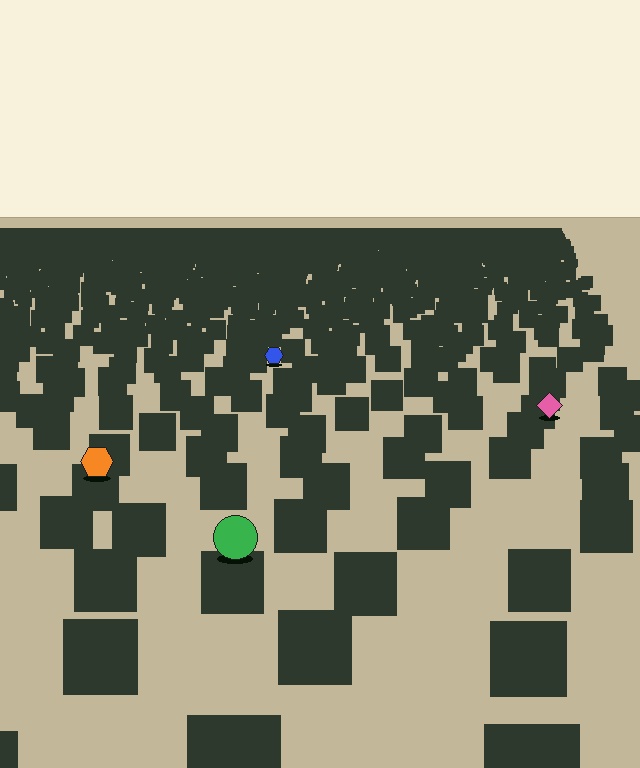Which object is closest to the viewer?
The green circle is closest. The texture marks near it are larger and more spread out.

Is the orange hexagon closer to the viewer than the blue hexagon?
Yes. The orange hexagon is closer — you can tell from the texture gradient: the ground texture is coarser near it.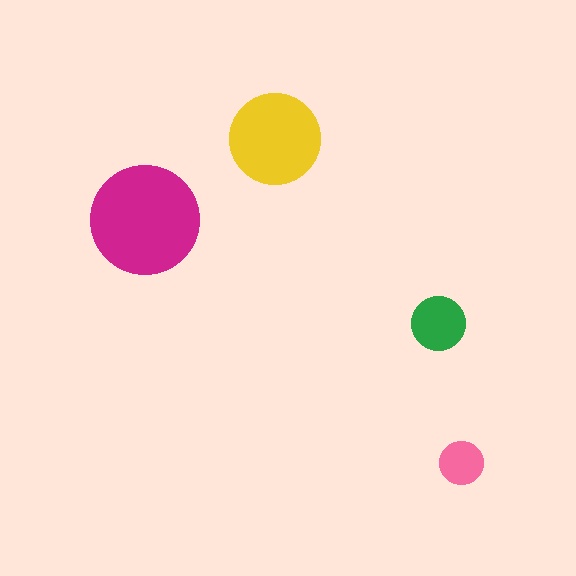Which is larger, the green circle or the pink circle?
The green one.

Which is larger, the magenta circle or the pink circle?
The magenta one.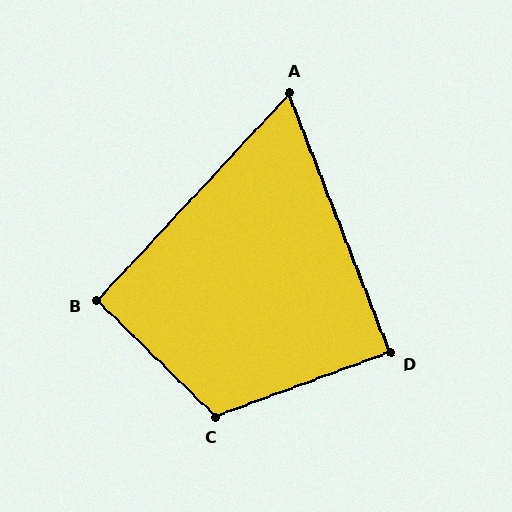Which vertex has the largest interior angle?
C, at approximately 116 degrees.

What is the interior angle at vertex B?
Approximately 91 degrees (approximately right).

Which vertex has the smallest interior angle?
A, at approximately 64 degrees.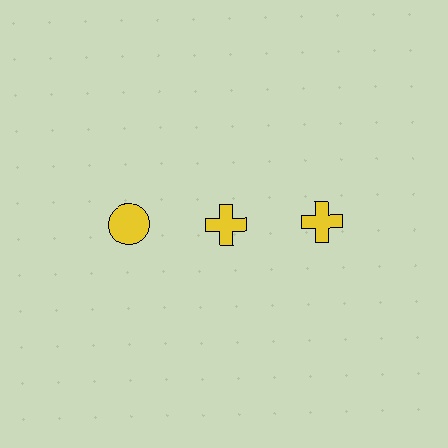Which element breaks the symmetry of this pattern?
The yellow circle in the top row, leftmost column breaks the symmetry. All other shapes are yellow crosses.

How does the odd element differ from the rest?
It has a different shape: circle instead of cross.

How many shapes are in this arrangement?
There are 3 shapes arranged in a grid pattern.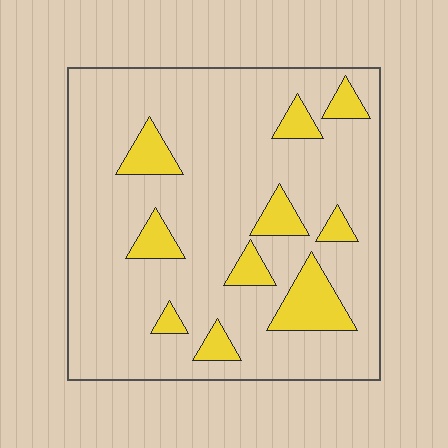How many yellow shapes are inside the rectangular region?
10.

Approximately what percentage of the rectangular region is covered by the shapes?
Approximately 15%.